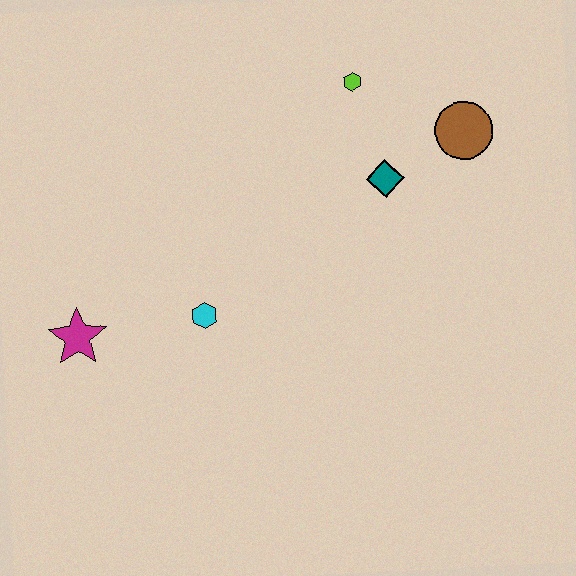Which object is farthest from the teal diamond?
The magenta star is farthest from the teal diamond.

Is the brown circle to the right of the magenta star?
Yes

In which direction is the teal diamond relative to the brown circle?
The teal diamond is to the left of the brown circle.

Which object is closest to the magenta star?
The cyan hexagon is closest to the magenta star.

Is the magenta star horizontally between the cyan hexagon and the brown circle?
No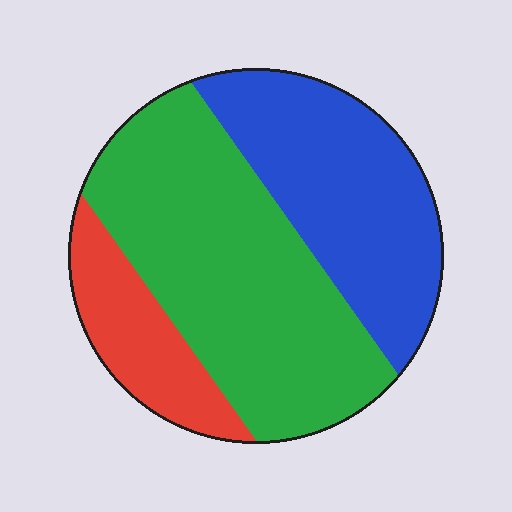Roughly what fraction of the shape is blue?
Blue takes up about one third (1/3) of the shape.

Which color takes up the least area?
Red, at roughly 15%.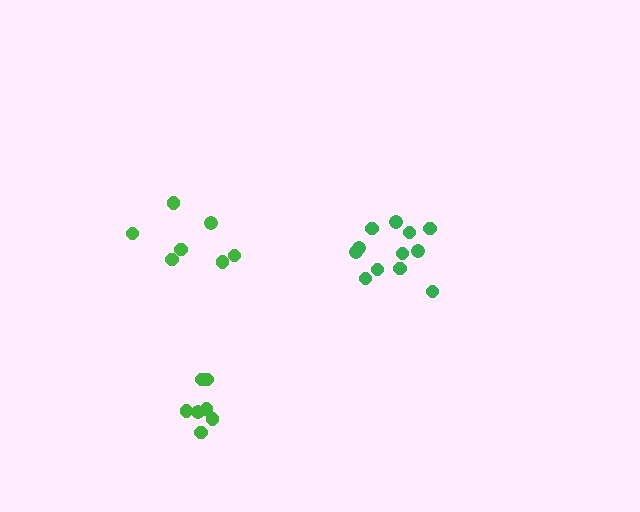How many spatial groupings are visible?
There are 3 spatial groupings.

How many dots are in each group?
Group 1: 7 dots, Group 2: 12 dots, Group 3: 7 dots (26 total).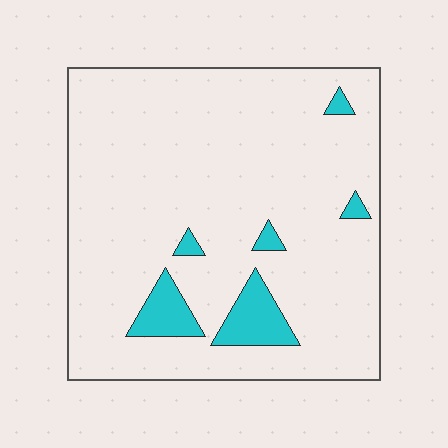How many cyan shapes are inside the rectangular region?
6.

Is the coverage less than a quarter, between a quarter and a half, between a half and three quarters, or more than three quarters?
Less than a quarter.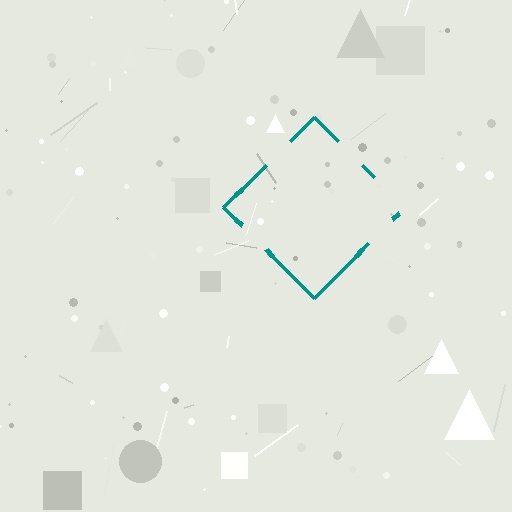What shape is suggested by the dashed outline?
The dashed outline suggests a diamond.